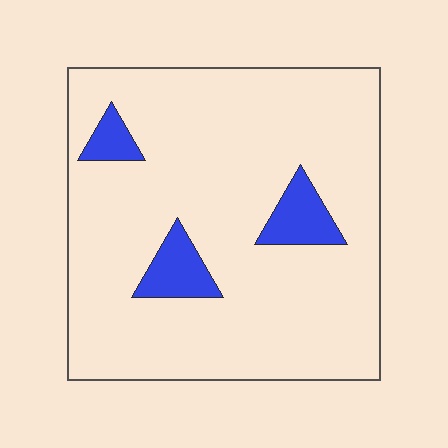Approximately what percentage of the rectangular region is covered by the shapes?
Approximately 10%.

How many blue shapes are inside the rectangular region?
3.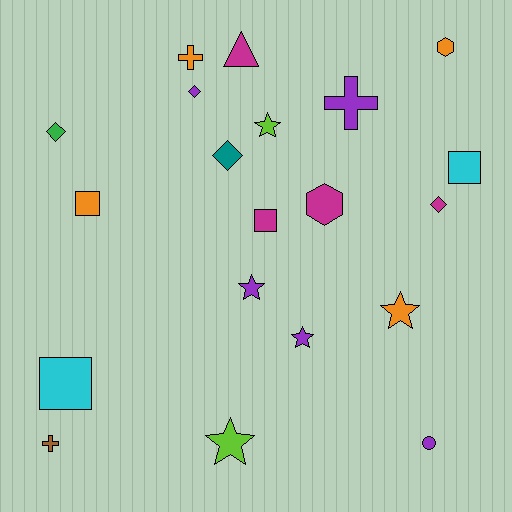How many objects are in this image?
There are 20 objects.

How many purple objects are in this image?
There are 5 purple objects.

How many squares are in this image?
There are 4 squares.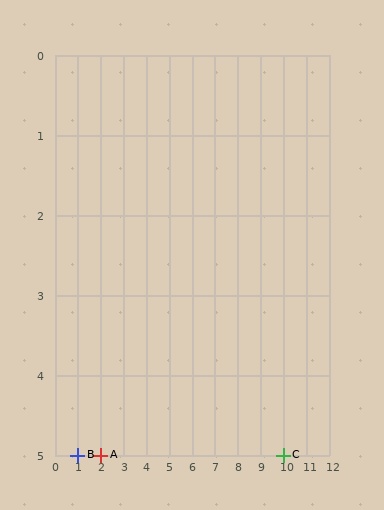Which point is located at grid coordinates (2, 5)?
Point A is at (2, 5).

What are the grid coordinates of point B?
Point B is at grid coordinates (1, 5).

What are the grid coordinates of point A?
Point A is at grid coordinates (2, 5).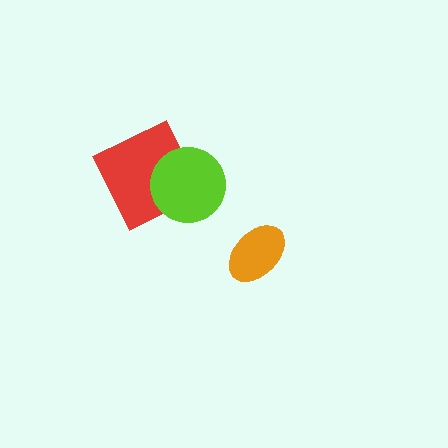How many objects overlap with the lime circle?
1 object overlaps with the lime circle.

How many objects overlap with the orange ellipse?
0 objects overlap with the orange ellipse.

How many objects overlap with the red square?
1 object overlaps with the red square.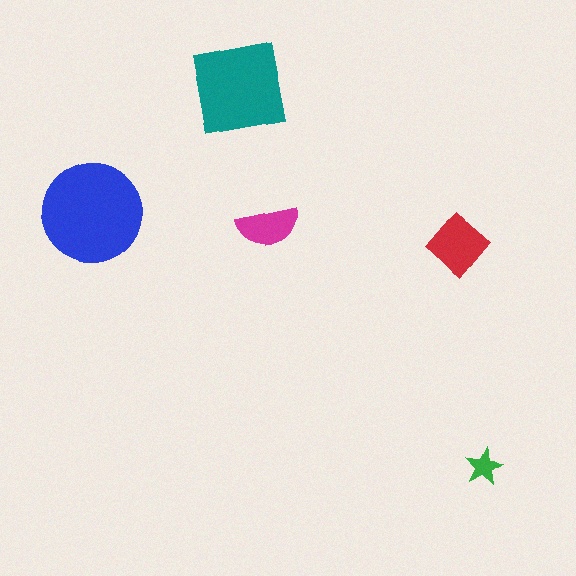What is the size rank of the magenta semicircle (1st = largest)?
4th.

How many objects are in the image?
There are 5 objects in the image.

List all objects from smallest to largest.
The green star, the magenta semicircle, the red diamond, the teal square, the blue circle.